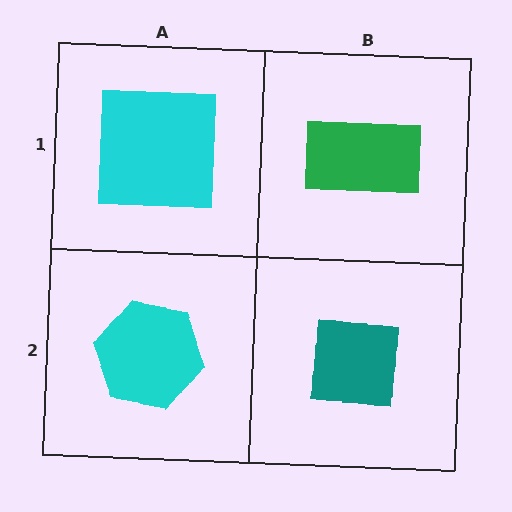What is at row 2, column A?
A cyan hexagon.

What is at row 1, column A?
A cyan square.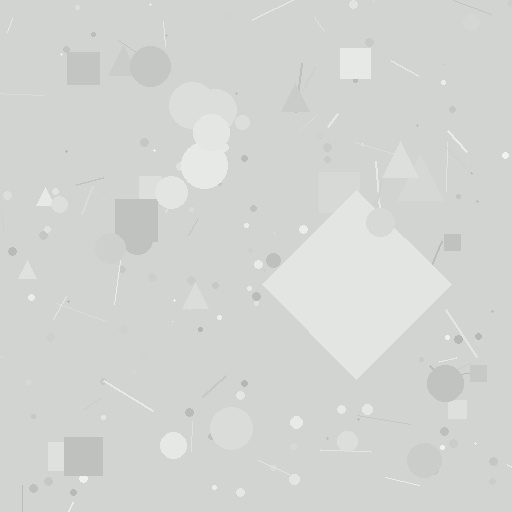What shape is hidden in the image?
A diamond is hidden in the image.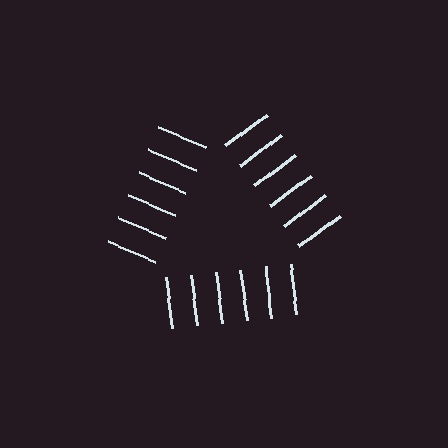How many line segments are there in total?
18 — 6 along each of the 3 edges.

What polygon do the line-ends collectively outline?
An illusory triangle — the line segments terminate on its edges but no continuous stroke is drawn.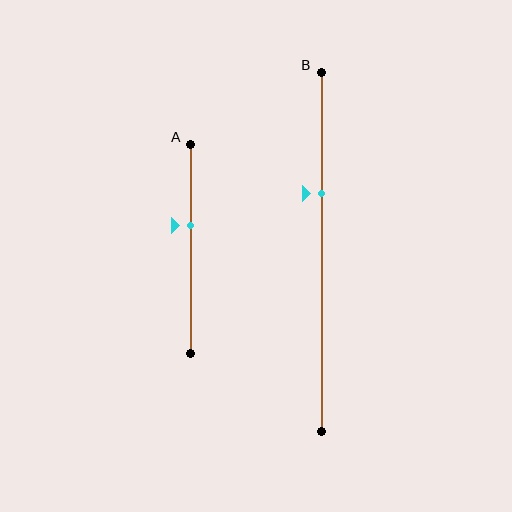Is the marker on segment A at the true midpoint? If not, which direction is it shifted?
No, the marker on segment A is shifted upward by about 11% of the segment length.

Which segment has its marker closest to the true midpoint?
Segment A has its marker closest to the true midpoint.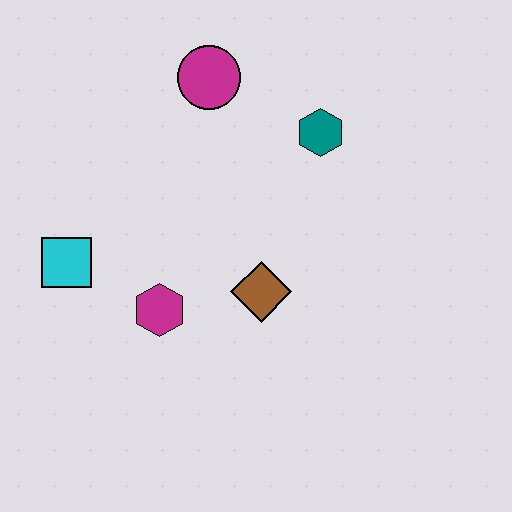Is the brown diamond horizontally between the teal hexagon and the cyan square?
Yes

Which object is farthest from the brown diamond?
The magenta circle is farthest from the brown diamond.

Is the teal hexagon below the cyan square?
No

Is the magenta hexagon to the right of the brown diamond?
No